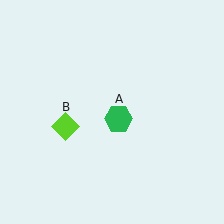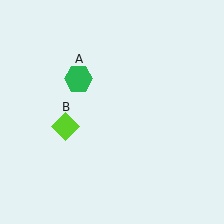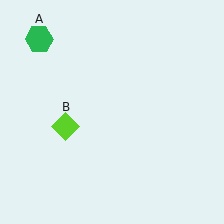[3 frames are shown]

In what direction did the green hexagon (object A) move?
The green hexagon (object A) moved up and to the left.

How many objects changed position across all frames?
1 object changed position: green hexagon (object A).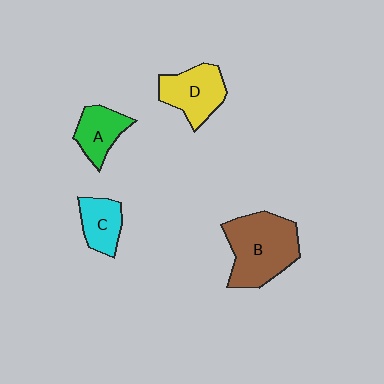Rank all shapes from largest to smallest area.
From largest to smallest: B (brown), D (yellow), A (green), C (cyan).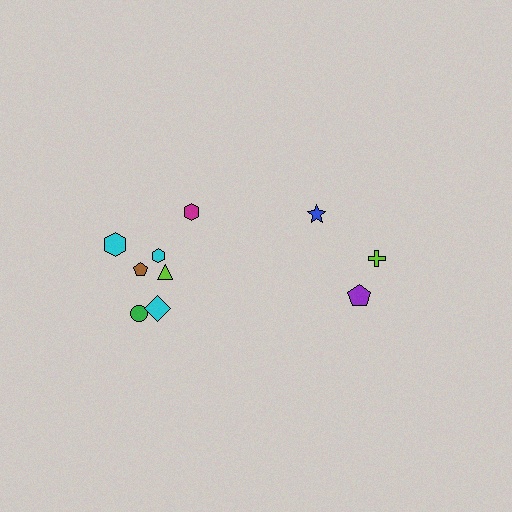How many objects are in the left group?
There are 7 objects.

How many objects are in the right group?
There are 3 objects.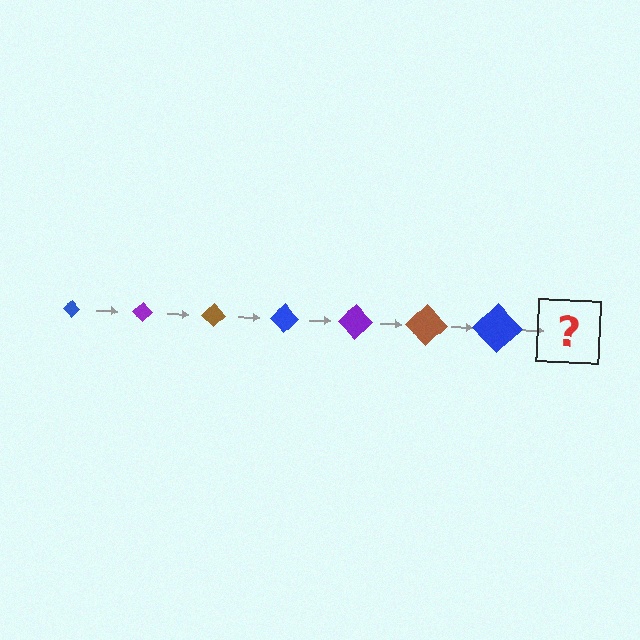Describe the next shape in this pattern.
It should be a purple diamond, larger than the previous one.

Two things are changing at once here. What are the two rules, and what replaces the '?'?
The two rules are that the diamond grows larger each step and the color cycles through blue, purple, and brown. The '?' should be a purple diamond, larger than the previous one.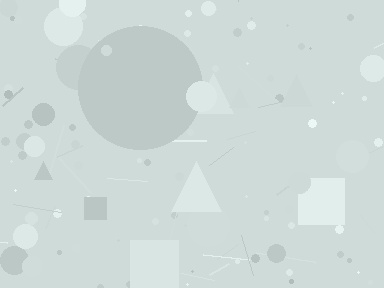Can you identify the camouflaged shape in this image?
The camouflaged shape is a circle.